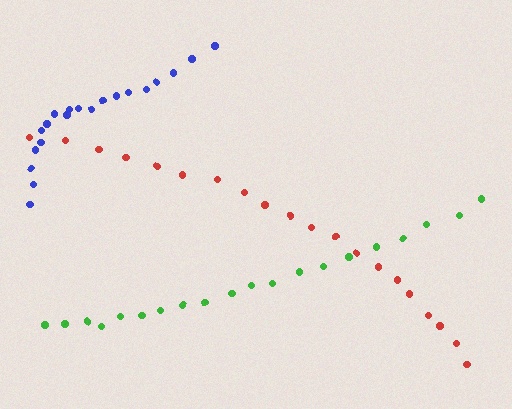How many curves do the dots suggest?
There are 3 distinct paths.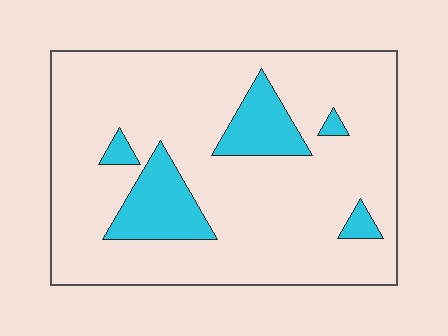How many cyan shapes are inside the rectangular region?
5.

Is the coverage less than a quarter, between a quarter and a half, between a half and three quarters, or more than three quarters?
Less than a quarter.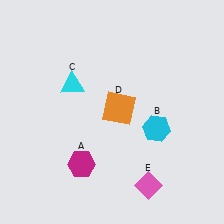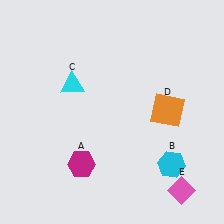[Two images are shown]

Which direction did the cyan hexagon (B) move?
The cyan hexagon (B) moved down.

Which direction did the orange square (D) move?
The orange square (D) moved right.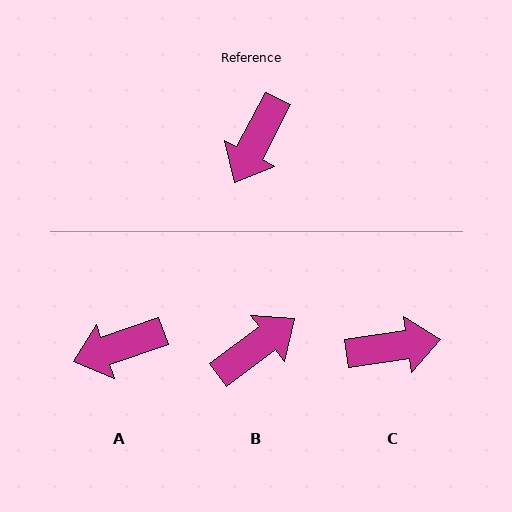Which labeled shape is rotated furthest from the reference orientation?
B, about 153 degrees away.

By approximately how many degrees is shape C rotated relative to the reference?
Approximately 126 degrees counter-clockwise.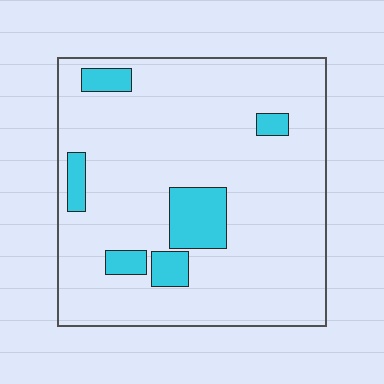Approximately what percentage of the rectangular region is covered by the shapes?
Approximately 15%.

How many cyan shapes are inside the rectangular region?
6.